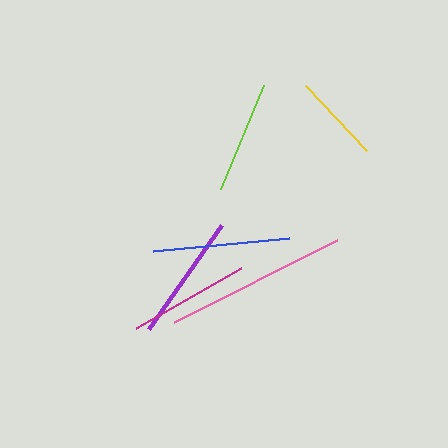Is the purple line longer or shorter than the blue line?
The blue line is longer than the purple line.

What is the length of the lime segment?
The lime segment is approximately 112 pixels long.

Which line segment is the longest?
The pink line is the longest at approximately 183 pixels.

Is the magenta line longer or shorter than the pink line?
The pink line is longer than the magenta line.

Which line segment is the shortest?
The yellow line is the shortest at approximately 89 pixels.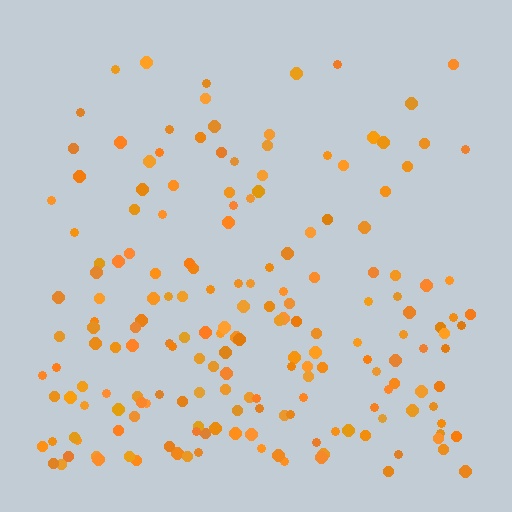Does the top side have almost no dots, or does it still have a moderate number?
Still a moderate number, just noticeably fewer than the bottom.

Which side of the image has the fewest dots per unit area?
The top.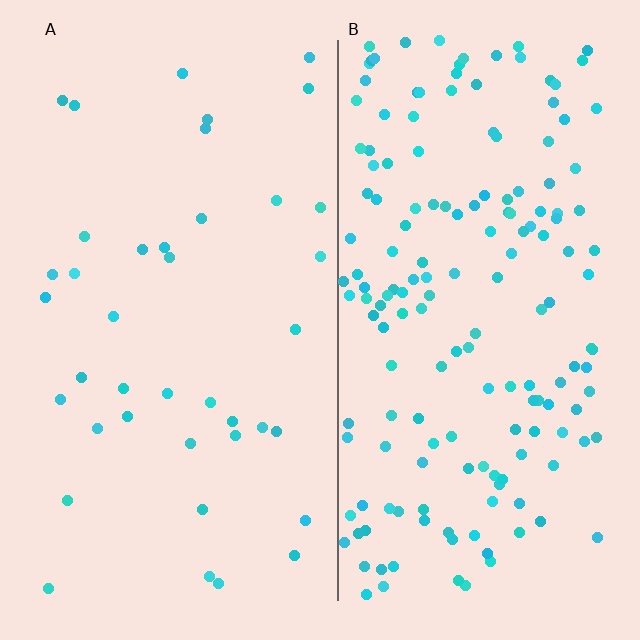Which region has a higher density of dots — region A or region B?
B (the right).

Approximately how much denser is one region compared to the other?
Approximately 4.4× — region B over region A.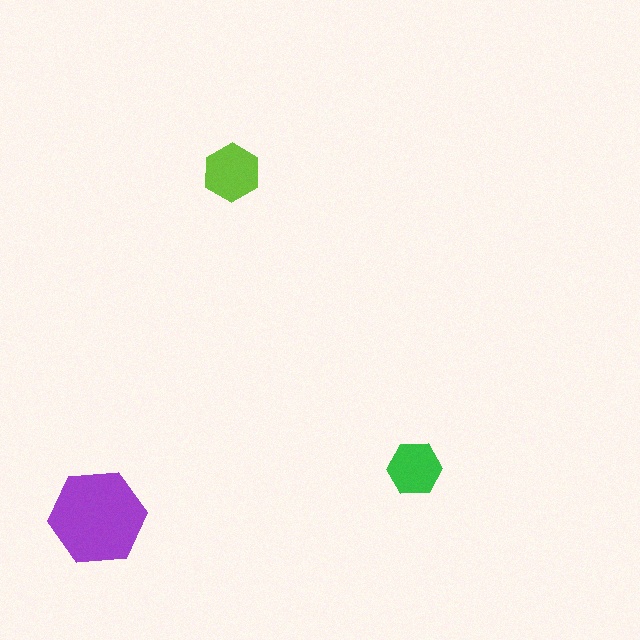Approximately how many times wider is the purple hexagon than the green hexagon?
About 2 times wider.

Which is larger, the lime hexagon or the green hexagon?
The lime one.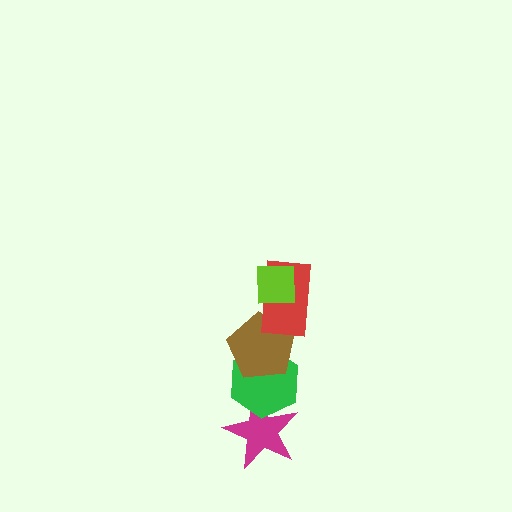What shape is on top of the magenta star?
The green hexagon is on top of the magenta star.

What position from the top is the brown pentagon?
The brown pentagon is 3rd from the top.